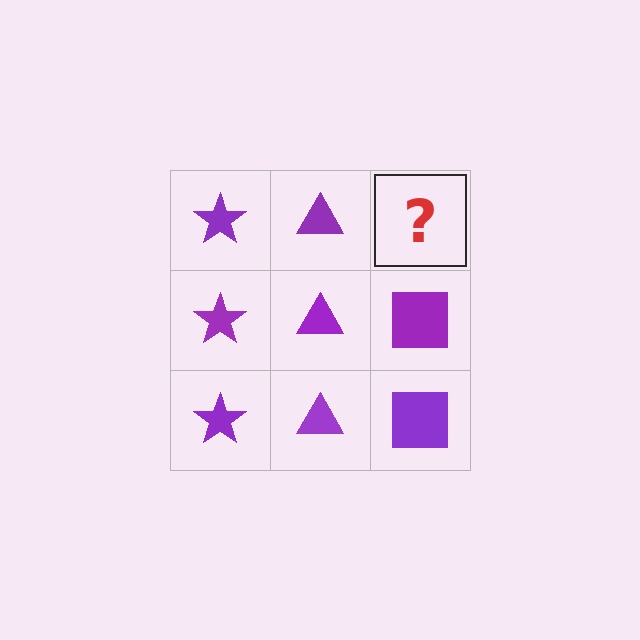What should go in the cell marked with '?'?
The missing cell should contain a purple square.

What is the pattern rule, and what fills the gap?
The rule is that each column has a consistent shape. The gap should be filled with a purple square.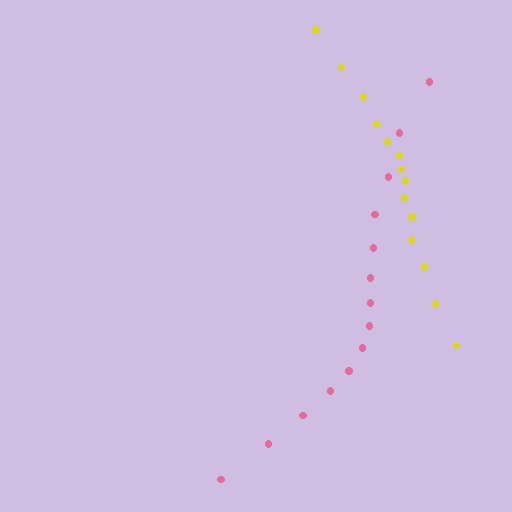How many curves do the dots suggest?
There are 2 distinct paths.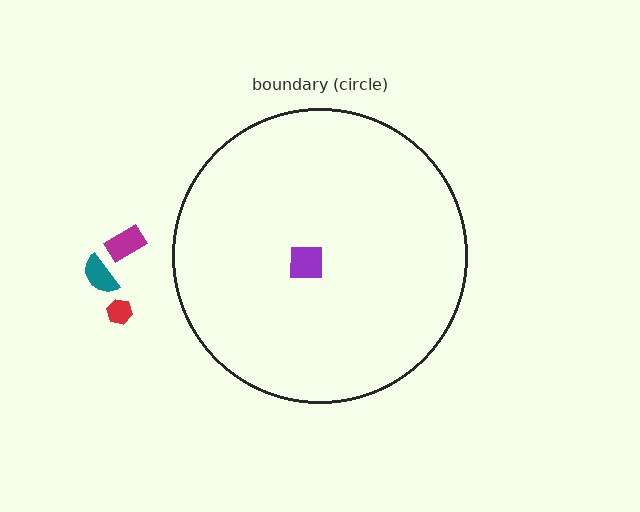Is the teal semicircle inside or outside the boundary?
Outside.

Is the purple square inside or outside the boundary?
Inside.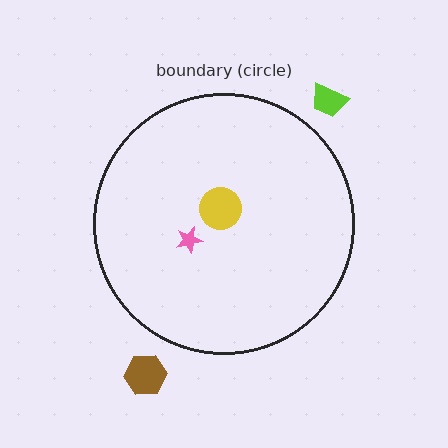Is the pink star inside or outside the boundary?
Inside.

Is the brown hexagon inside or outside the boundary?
Outside.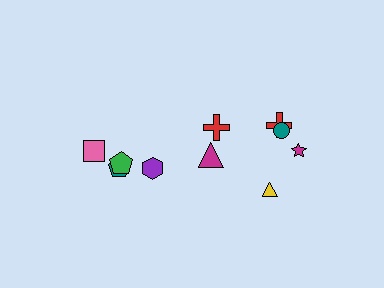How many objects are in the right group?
There are 6 objects.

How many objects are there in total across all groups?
There are 10 objects.